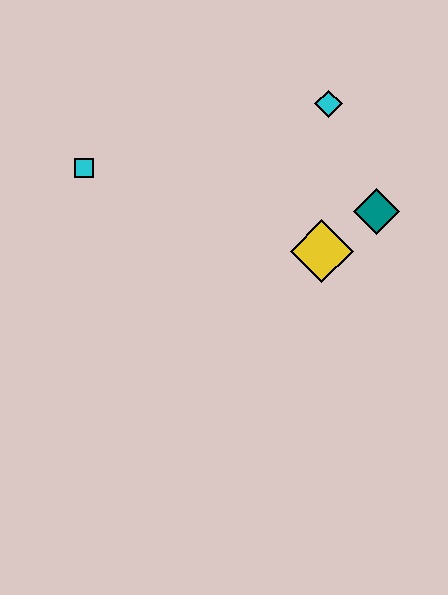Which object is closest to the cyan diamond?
The teal diamond is closest to the cyan diamond.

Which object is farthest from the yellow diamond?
The cyan square is farthest from the yellow diamond.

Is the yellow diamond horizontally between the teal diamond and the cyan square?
Yes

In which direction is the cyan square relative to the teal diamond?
The cyan square is to the left of the teal diamond.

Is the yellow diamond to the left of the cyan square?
No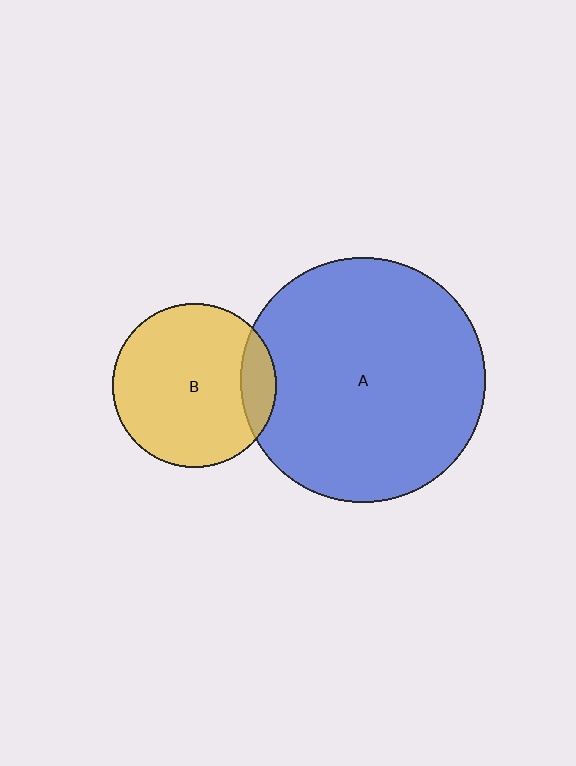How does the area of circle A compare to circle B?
Approximately 2.2 times.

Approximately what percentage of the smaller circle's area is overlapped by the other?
Approximately 15%.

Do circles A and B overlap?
Yes.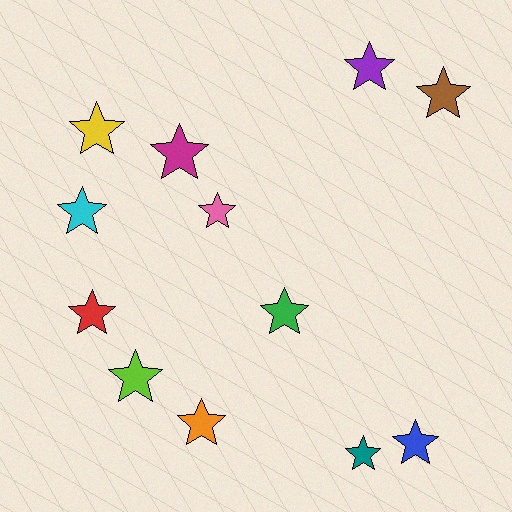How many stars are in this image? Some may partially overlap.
There are 12 stars.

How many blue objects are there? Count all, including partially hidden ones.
There is 1 blue object.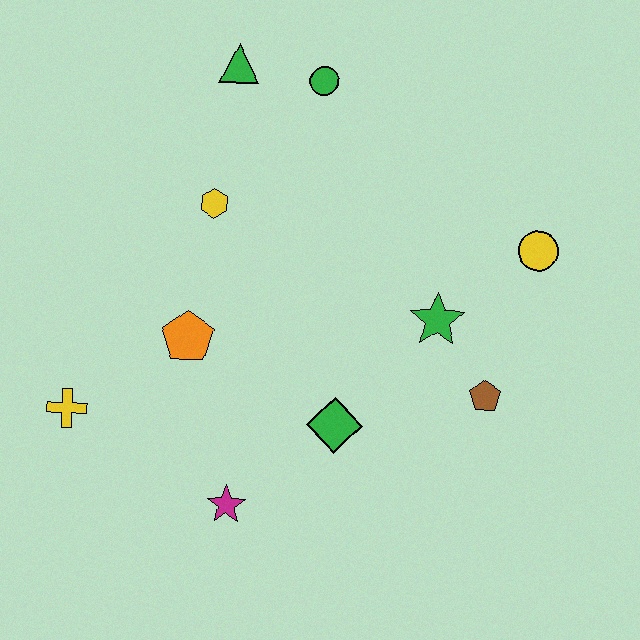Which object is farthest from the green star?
The yellow cross is farthest from the green star.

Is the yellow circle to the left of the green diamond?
No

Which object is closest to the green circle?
The green triangle is closest to the green circle.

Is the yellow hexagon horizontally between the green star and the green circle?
No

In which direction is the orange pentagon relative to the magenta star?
The orange pentagon is above the magenta star.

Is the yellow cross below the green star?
Yes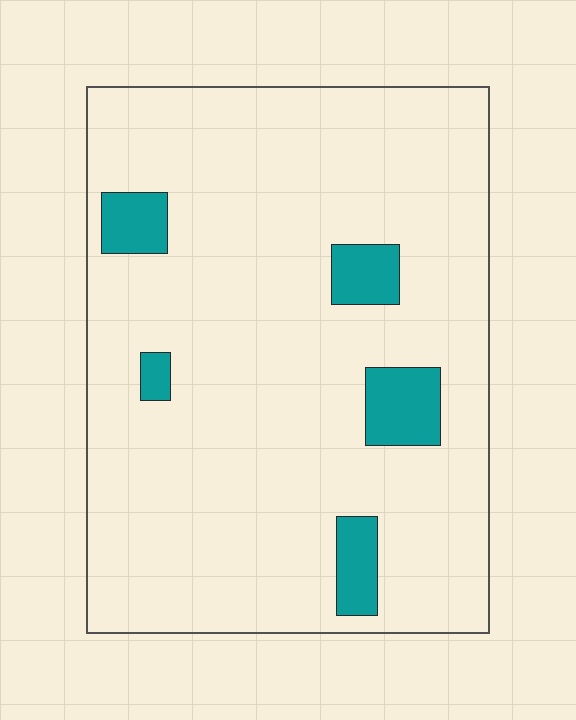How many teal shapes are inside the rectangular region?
5.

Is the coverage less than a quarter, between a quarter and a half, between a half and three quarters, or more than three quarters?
Less than a quarter.